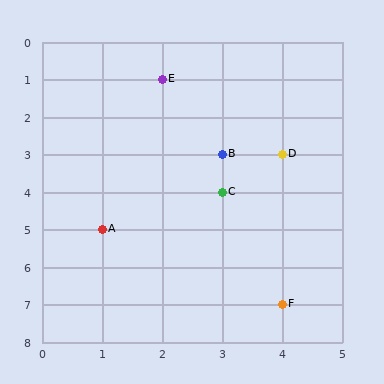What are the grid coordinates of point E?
Point E is at grid coordinates (2, 1).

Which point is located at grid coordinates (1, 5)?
Point A is at (1, 5).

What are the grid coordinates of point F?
Point F is at grid coordinates (4, 7).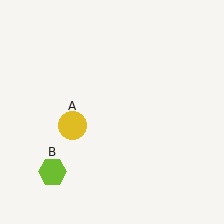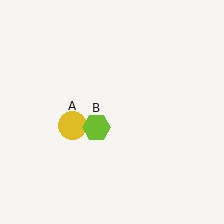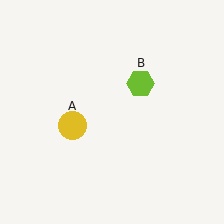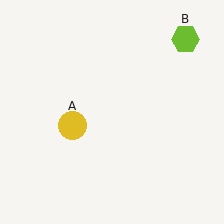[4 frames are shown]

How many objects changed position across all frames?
1 object changed position: lime hexagon (object B).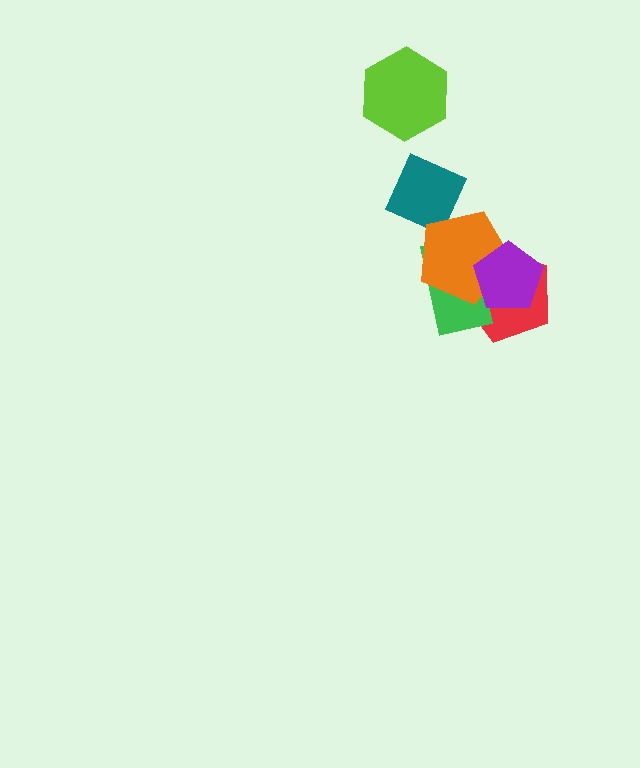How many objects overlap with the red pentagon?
3 objects overlap with the red pentagon.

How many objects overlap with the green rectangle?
3 objects overlap with the green rectangle.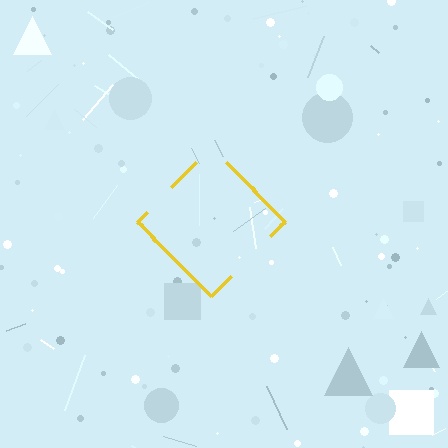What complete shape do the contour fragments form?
The contour fragments form a diamond.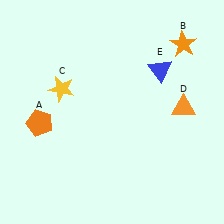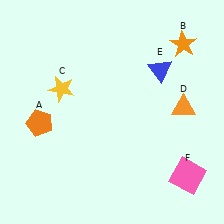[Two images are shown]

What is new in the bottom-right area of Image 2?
A pink square (F) was added in the bottom-right area of Image 2.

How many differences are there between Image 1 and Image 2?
There is 1 difference between the two images.